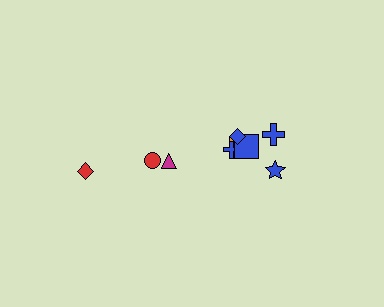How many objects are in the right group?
There are 6 objects.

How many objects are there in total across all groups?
There are 9 objects.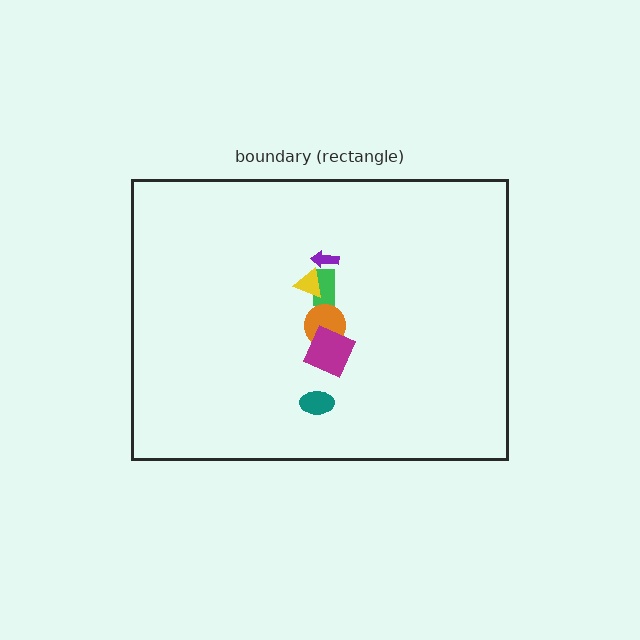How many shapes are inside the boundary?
6 inside, 0 outside.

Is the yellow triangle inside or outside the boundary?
Inside.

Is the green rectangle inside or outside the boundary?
Inside.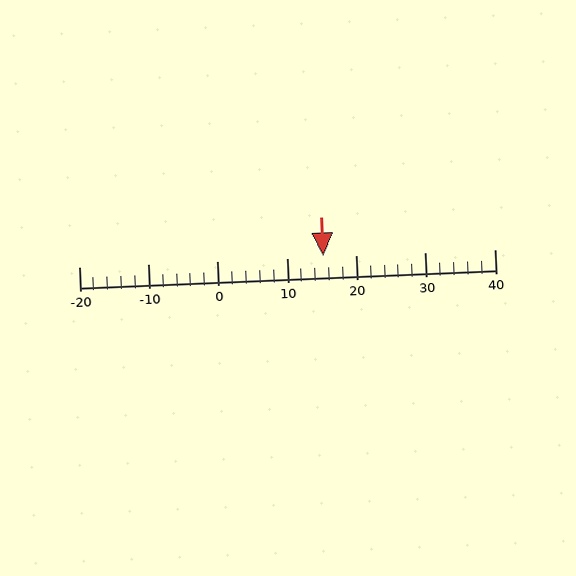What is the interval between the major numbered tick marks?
The major tick marks are spaced 10 units apart.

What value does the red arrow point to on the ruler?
The red arrow points to approximately 15.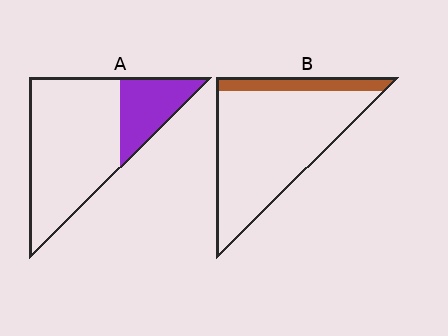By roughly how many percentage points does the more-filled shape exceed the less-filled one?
By roughly 10 percentage points (A over B).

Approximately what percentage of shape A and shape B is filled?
A is approximately 25% and B is approximately 15%.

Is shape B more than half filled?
No.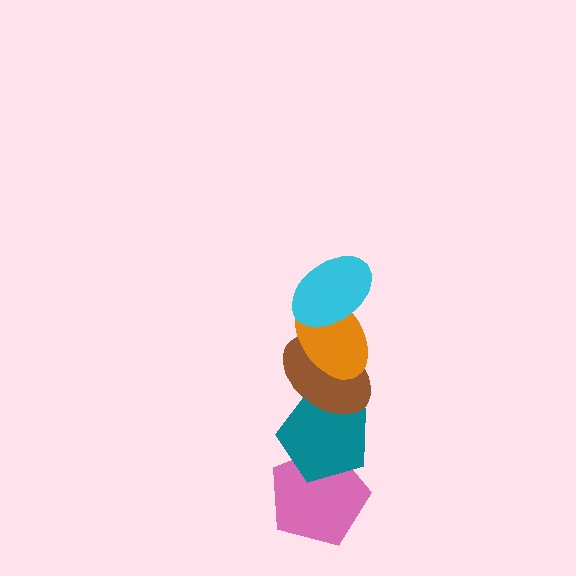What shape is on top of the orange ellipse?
The cyan ellipse is on top of the orange ellipse.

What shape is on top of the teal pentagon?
The brown ellipse is on top of the teal pentagon.